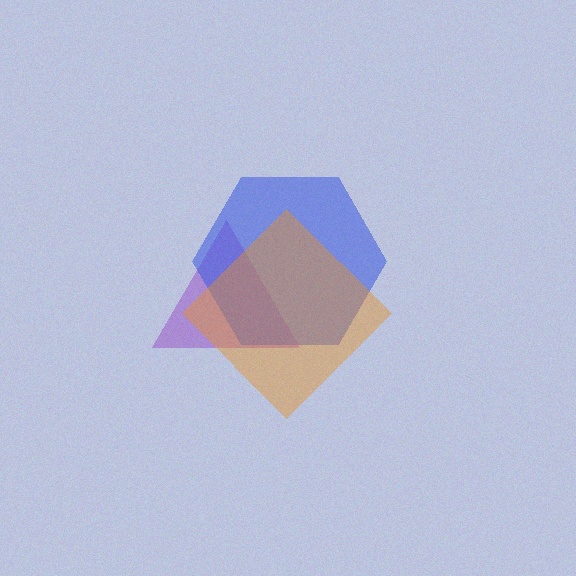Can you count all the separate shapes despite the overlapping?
Yes, there are 3 separate shapes.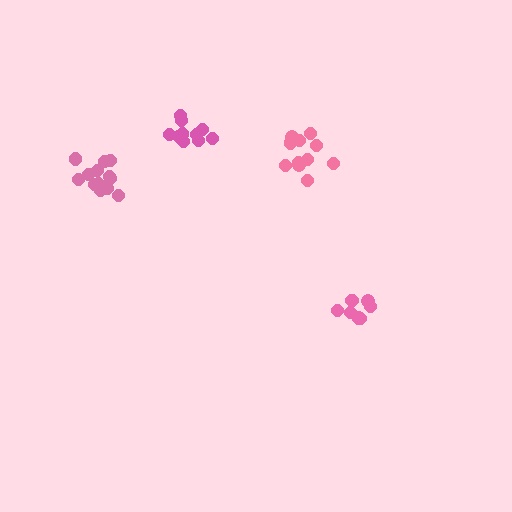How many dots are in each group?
Group 1: 8 dots, Group 2: 11 dots, Group 3: 10 dots, Group 4: 13 dots (42 total).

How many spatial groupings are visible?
There are 4 spatial groupings.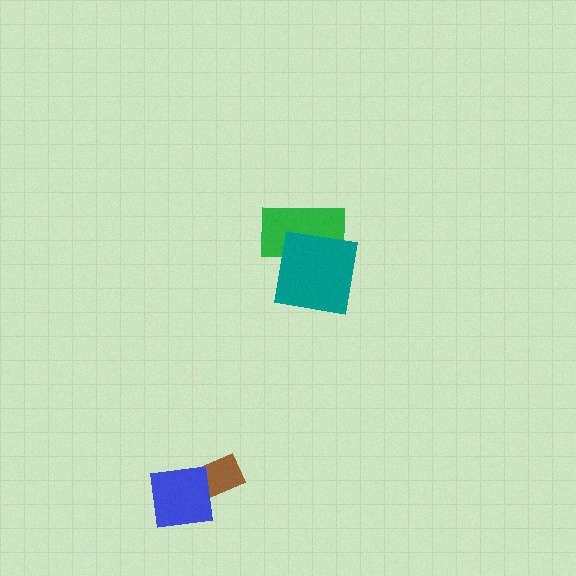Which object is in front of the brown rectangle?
The blue square is in front of the brown rectangle.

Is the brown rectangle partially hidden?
Yes, it is partially covered by another shape.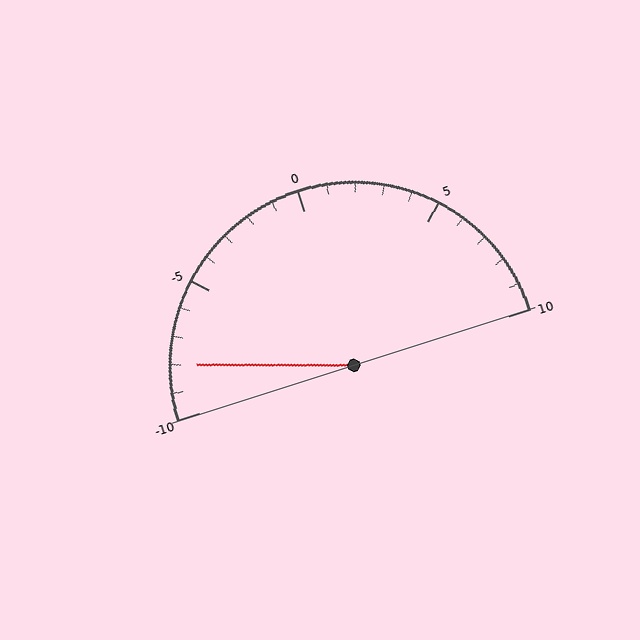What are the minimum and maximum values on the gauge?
The gauge ranges from -10 to 10.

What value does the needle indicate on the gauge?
The needle indicates approximately -8.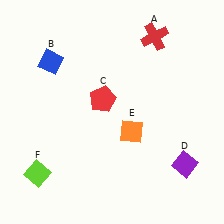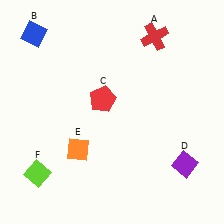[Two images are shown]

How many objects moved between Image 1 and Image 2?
2 objects moved between the two images.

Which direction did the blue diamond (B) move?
The blue diamond (B) moved up.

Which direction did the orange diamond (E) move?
The orange diamond (E) moved left.